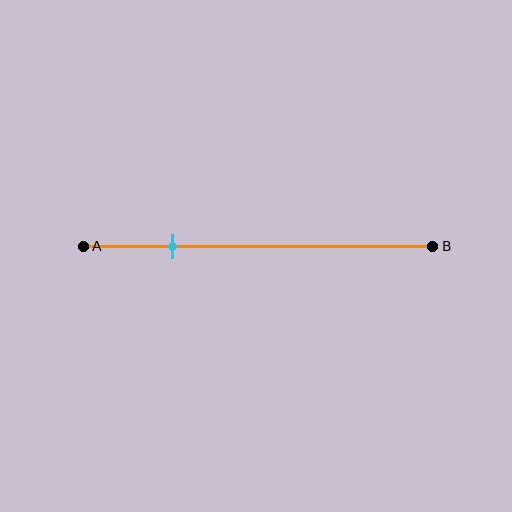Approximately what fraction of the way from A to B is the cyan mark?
The cyan mark is approximately 25% of the way from A to B.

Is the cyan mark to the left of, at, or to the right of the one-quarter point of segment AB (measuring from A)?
The cyan mark is approximately at the one-quarter point of segment AB.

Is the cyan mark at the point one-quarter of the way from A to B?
Yes, the mark is approximately at the one-quarter point.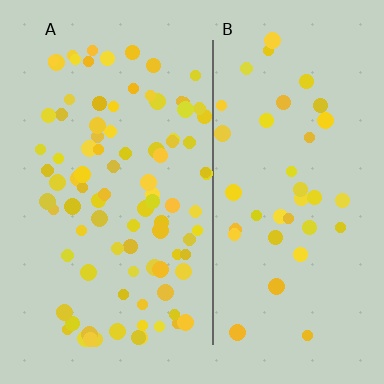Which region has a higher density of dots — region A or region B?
A (the left).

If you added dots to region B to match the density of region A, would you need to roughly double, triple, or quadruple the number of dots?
Approximately double.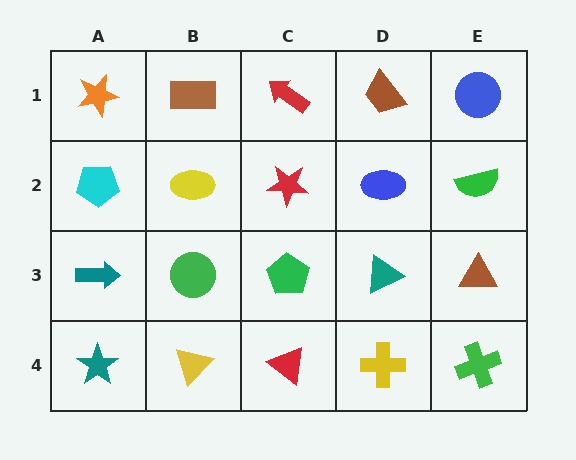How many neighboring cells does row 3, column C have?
4.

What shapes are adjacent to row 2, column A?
An orange star (row 1, column A), a teal arrow (row 3, column A), a yellow ellipse (row 2, column B).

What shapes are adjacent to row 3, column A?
A cyan pentagon (row 2, column A), a teal star (row 4, column A), a green circle (row 3, column B).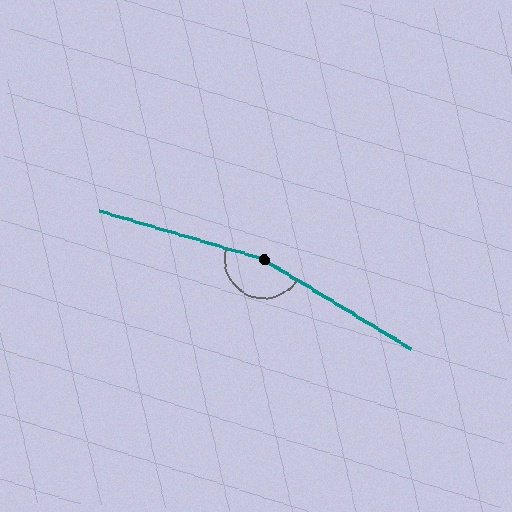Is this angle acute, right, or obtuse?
It is obtuse.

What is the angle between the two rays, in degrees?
Approximately 165 degrees.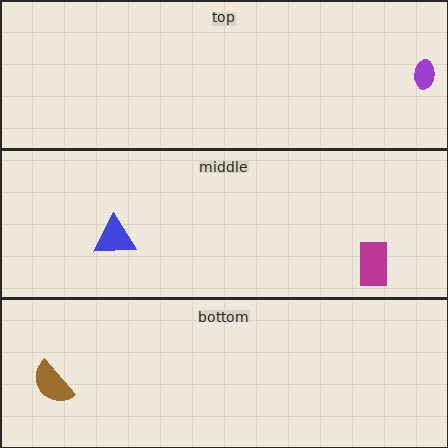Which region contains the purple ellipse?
The top region.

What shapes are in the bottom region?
The brown semicircle.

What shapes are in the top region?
The purple ellipse.